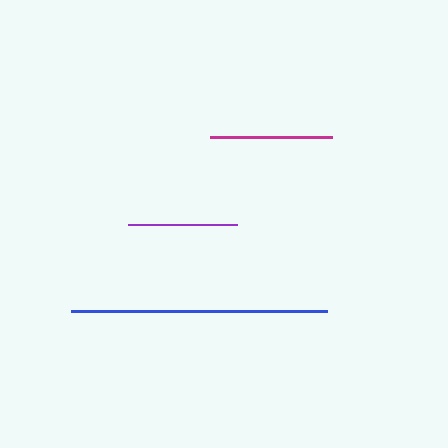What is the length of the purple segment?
The purple segment is approximately 109 pixels long.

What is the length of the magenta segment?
The magenta segment is approximately 122 pixels long.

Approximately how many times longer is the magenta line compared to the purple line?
The magenta line is approximately 1.1 times the length of the purple line.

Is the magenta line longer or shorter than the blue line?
The blue line is longer than the magenta line.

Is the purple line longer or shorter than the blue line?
The blue line is longer than the purple line.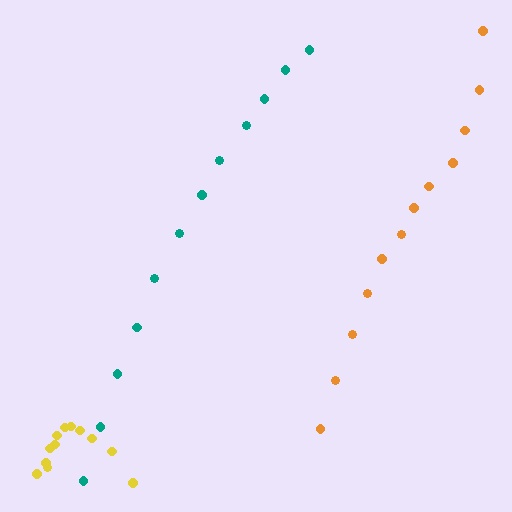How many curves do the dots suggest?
There are 3 distinct paths.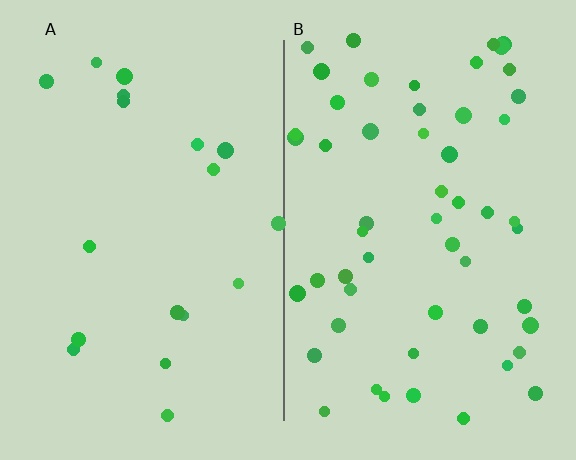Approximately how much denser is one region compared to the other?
Approximately 2.9× — region B over region A.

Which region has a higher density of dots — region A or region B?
B (the right).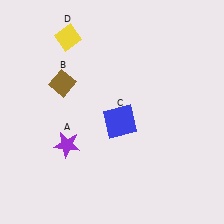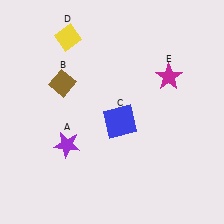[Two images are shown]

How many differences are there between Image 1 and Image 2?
There is 1 difference between the two images.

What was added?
A magenta star (E) was added in Image 2.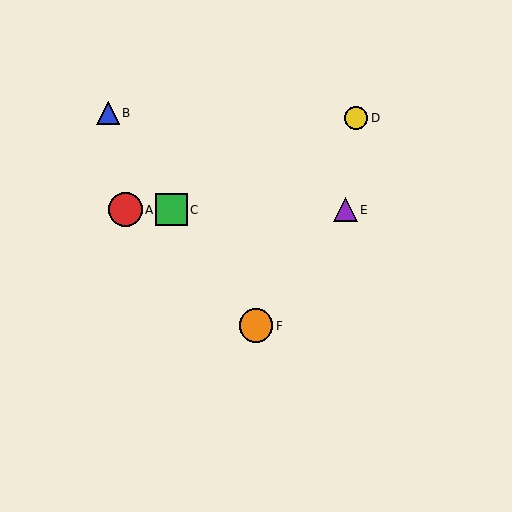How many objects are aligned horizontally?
3 objects (A, C, E) are aligned horizontally.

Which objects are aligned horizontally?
Objects A, C, E are aligned horizontally.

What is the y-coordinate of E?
Object E is at y≈210.